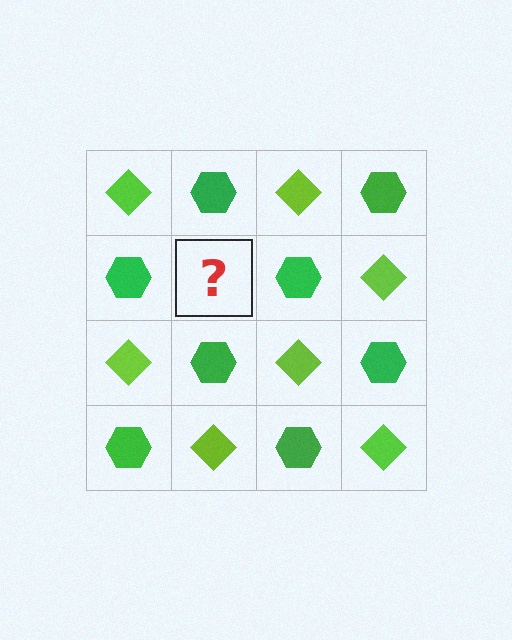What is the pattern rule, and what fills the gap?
The rule is that it alternates lime diamond and green hexagon in a checkerboard pattern. The gap should be filled with a lime diamond.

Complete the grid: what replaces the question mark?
The question mark should be replaced with a lime diamond.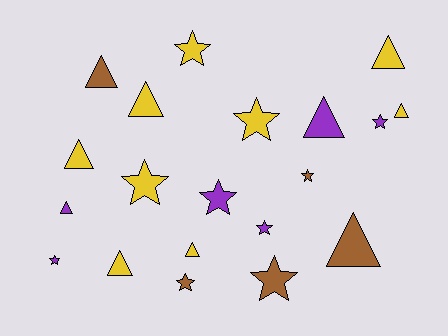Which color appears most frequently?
Yellow, with 9 objects.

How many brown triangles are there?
There are 2 brown triangles.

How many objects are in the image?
There are 20 objects.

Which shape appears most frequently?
Triangle, with 10 objects.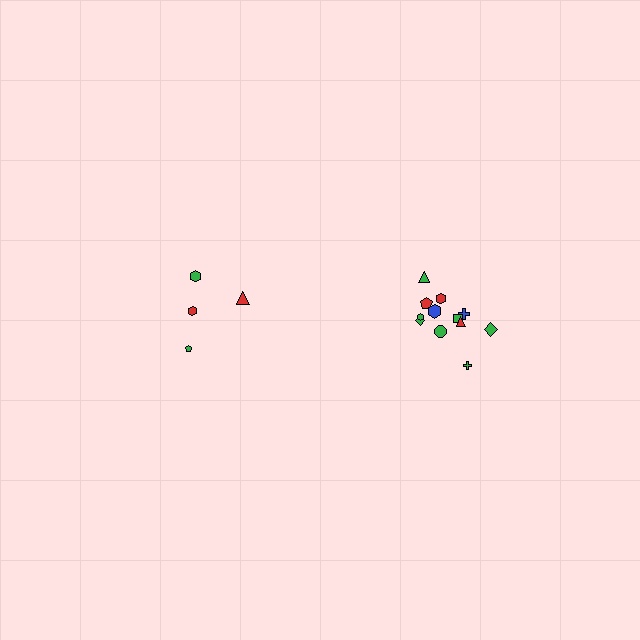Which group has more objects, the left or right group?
The right group.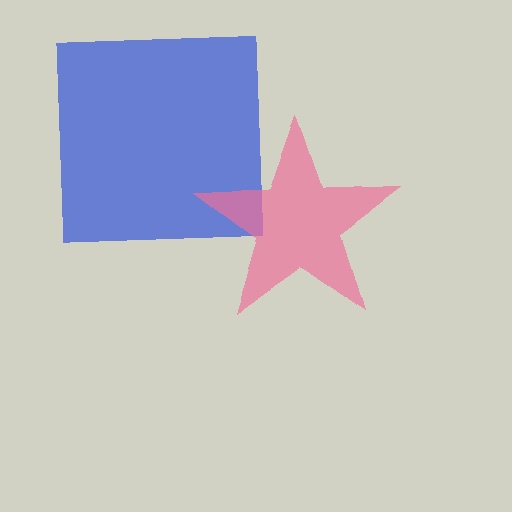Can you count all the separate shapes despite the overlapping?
Yes, there are 2 separate shapes.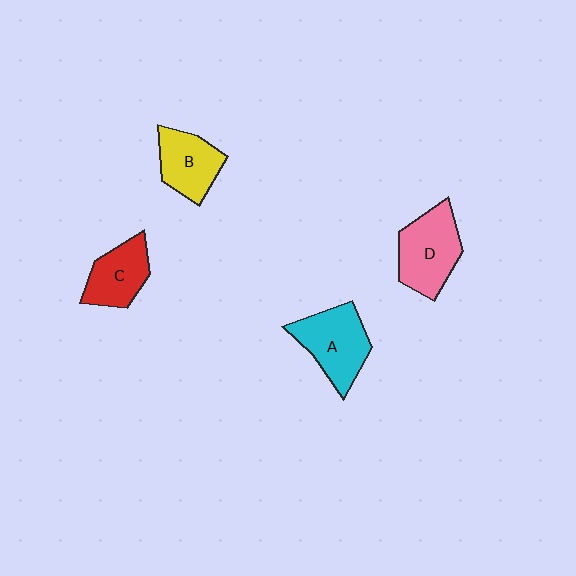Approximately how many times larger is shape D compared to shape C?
Approximately 1.3 times.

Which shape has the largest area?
Shape D (pink).